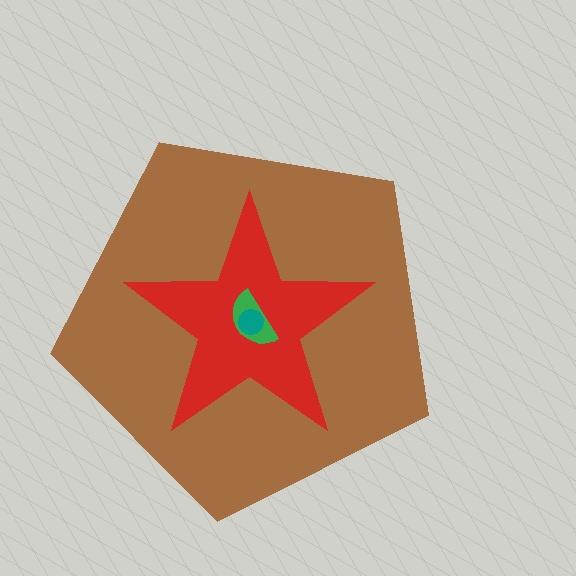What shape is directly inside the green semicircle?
The teal circle.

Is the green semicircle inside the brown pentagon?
Yes.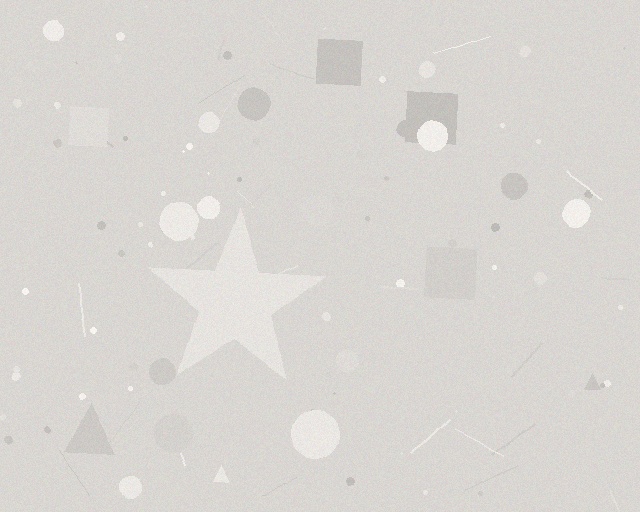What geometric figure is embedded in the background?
A star is embedded in the background.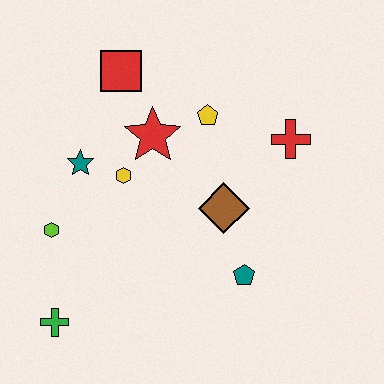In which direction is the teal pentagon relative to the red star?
The teal pentagon is below the red star.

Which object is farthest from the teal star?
The red cross is farthest from the teal star.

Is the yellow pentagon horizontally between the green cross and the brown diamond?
Yes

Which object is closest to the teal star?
The yellow hexagon is closest to the teal star.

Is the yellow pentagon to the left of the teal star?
No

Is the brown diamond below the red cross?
Yes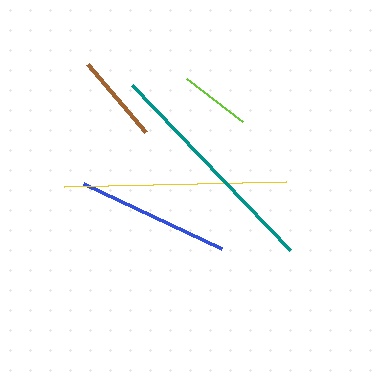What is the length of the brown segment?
The brown segment is approximately 90 pixels long.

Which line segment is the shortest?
The lime line is the shortest at approximately 71 pixels.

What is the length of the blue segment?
The blue segment is approximately 152 pixels long.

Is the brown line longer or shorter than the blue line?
The blue line is longer than the brown line.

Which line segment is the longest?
The teal line is the longest at approximately 229 pixels.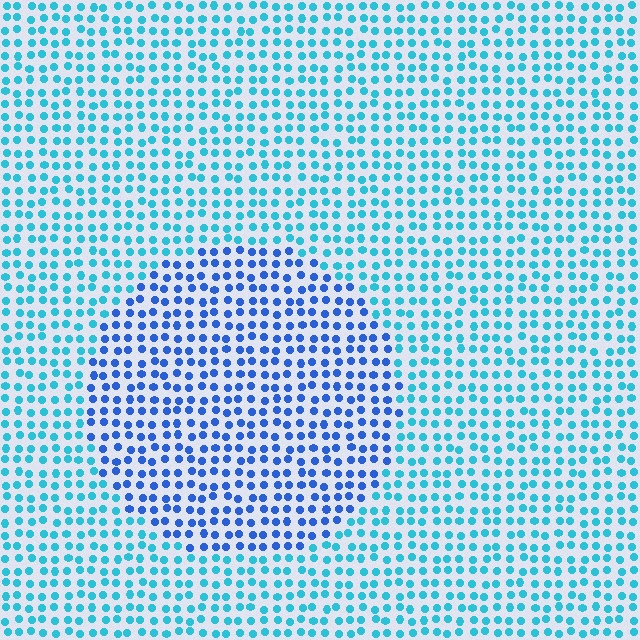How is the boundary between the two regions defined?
The boundary is defined purely by a slight shift in hue (about 34 degrees). Spacing, size, and orientation are identical on both sides.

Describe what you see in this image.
The image is filled with small cyan elements in a uniform arrangement. A circle-shaped region is visible where the elements are tinted to a slightly different hue, forming a subtle color boundary.